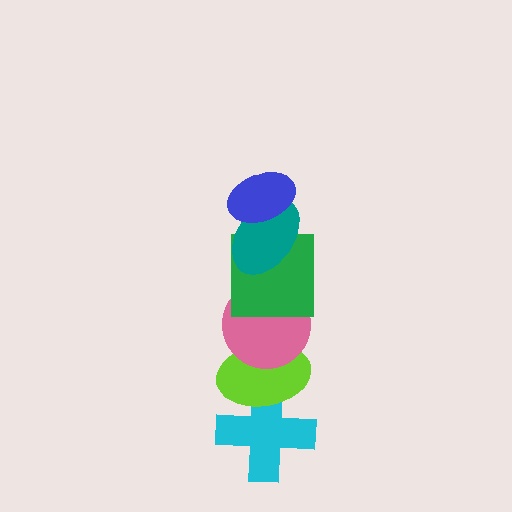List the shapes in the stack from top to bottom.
From top to bottom: the blue ellipse, the teal ellipse, the green square, the pink circle, the lime ellipse, the cyan cross.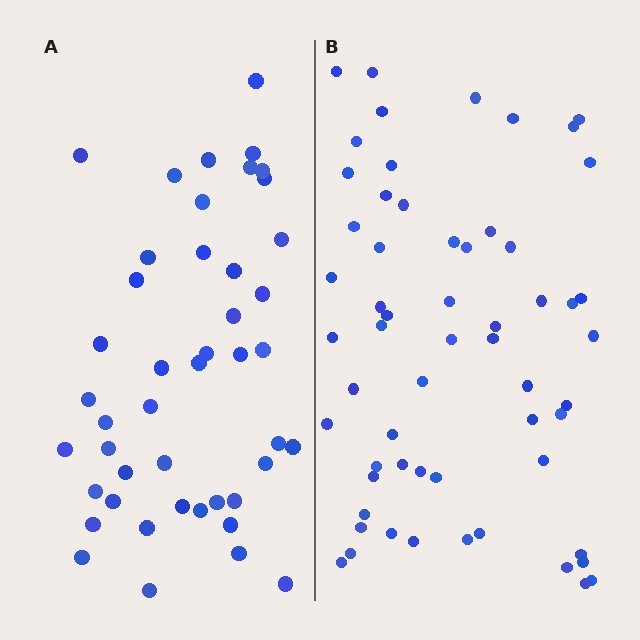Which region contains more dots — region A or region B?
Region B (the right region) has more dots.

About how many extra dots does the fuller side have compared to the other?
Region B has approximately 15 more dots than region A.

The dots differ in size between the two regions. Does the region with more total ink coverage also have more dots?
No. Region A has more total ink coverage because its dots are larger, but region B actually contains more individual dots. Total area can be misleading — the number of items is what matters here.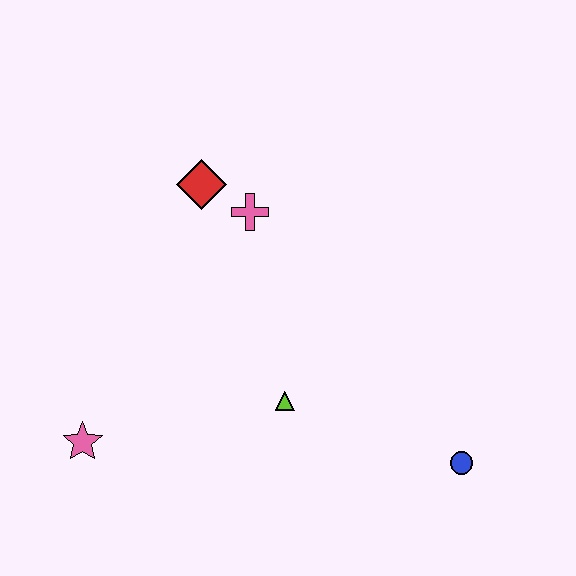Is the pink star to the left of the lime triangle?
Yes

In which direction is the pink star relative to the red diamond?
The pink star is below the red diamond.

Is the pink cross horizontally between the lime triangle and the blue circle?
No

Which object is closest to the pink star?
The lime triangle is closest to the pink star.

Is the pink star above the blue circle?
Yes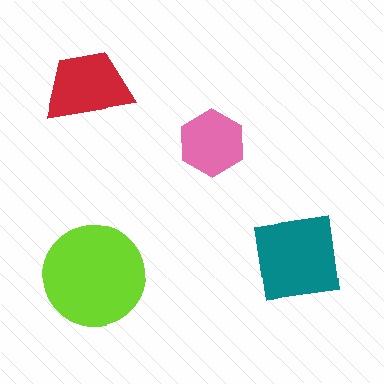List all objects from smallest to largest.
The pink hexagon, the red trapezoid, the teal square, the lime circle.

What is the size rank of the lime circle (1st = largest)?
1st.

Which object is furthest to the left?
The red trapezoid is leftmost.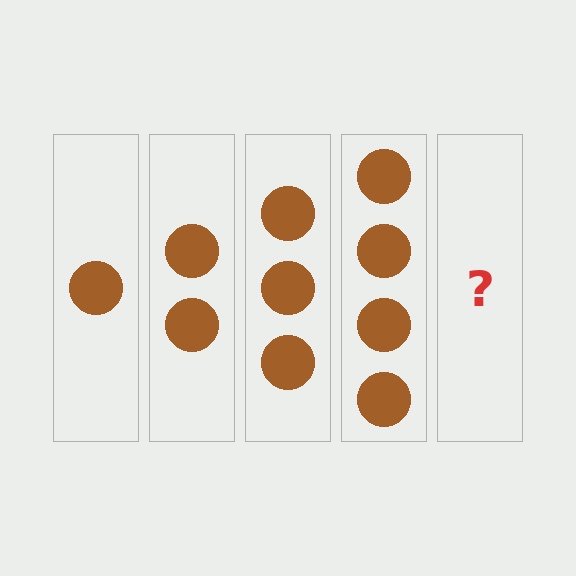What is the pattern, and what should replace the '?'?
The pattern is that each step adds one more circle. The '?' should be 5 circles.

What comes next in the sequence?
The next element should be 5 circles.